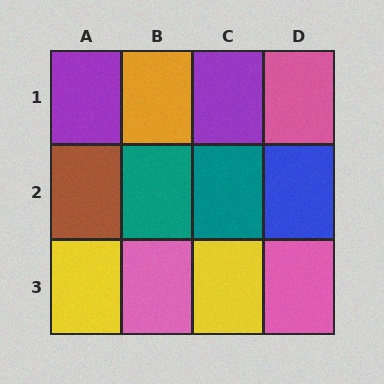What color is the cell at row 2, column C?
Teal.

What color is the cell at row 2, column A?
Brown.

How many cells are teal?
2 cells are teal.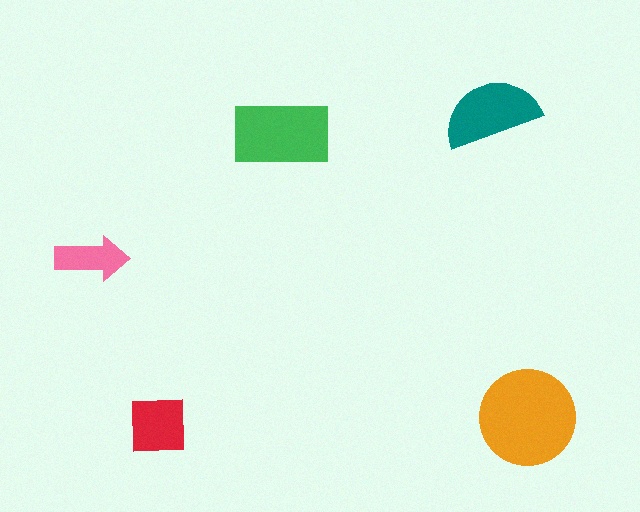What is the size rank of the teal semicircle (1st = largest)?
3rd.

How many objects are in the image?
There are 5 objects in the image.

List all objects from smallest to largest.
The pink arrow, the red square, the teal semicircle, the green rectangle, the orange circle.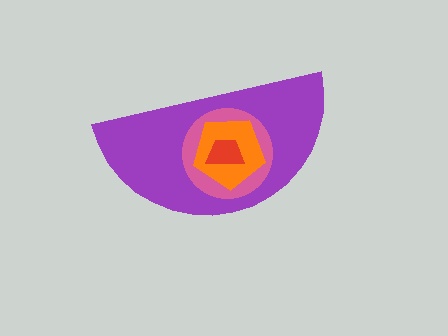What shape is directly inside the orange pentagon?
The red trapezoid.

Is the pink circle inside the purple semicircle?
Yes.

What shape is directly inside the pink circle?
The orange pentagon.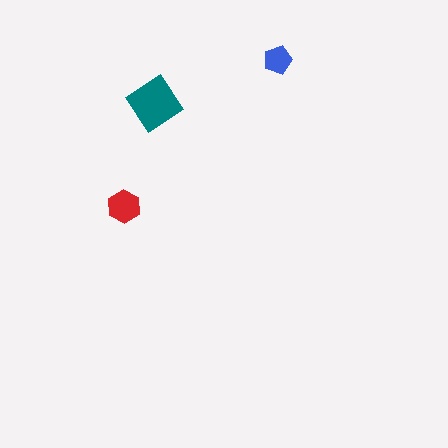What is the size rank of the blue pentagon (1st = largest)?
3rd.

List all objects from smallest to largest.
The blue pentagon, the red hexagon, the teal diamond.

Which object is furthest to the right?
The blue pentagon is rightmost.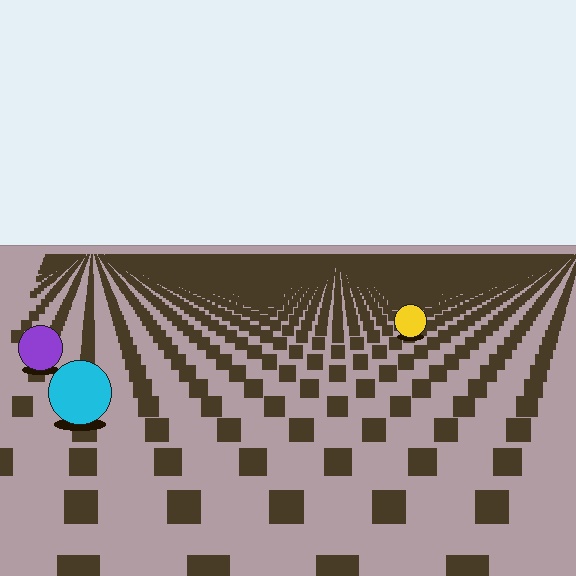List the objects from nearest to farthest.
From nearest to farthest: the cyan circle, the purple circle, the yellow circle.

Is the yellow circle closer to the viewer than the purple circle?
No. The purple circle is closer — you can tell from the texture gradient: the ground texture is coarser near it.